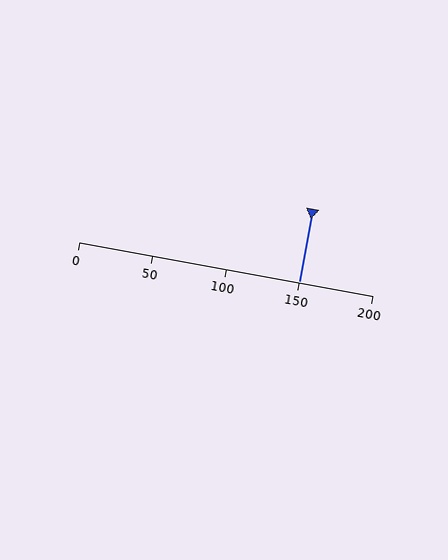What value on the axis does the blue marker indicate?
The marker indicates approximately 150.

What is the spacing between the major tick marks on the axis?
The major ticks are spaced 50 apart.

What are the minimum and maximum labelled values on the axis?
The axis runs from 0 to 200.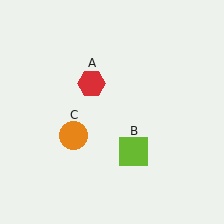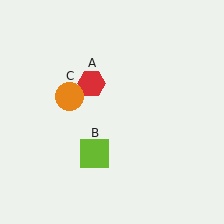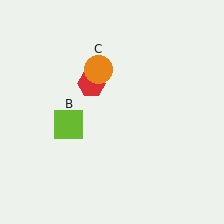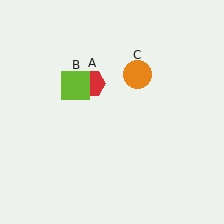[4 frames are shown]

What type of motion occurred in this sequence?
The lime square (object B), orange circle (object C) rotated clockwise around the center of the scene.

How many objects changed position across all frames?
2 objects changed position: lime square (object B), orange circle (object C).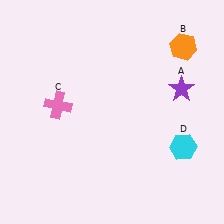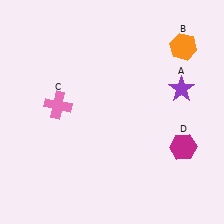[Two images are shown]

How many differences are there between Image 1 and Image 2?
There is 1 difference between the two images.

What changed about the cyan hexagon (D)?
In Image 1, D is cyan. In Image 2, it changed to magenta.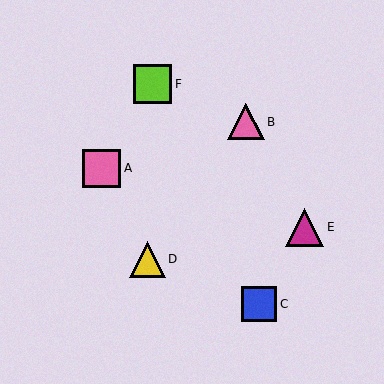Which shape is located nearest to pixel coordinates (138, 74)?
The lime square (labeled F) at (152, 84) is nearest to that location.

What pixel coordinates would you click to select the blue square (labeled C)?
Click at (259, 304) to select the blue square C.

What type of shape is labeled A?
Shape A is a pink square.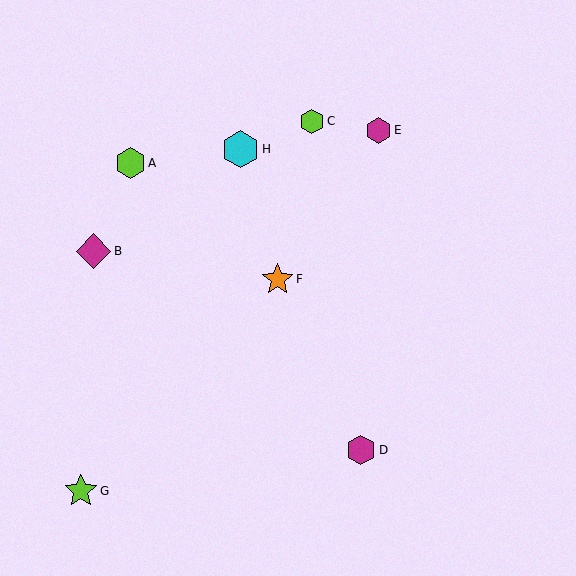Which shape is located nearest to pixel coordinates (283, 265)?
The orange star (labeled F) at (278, 279) is nearest to that location.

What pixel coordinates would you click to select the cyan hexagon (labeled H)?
Click at (241, 149) to select the cyan hexagon H.